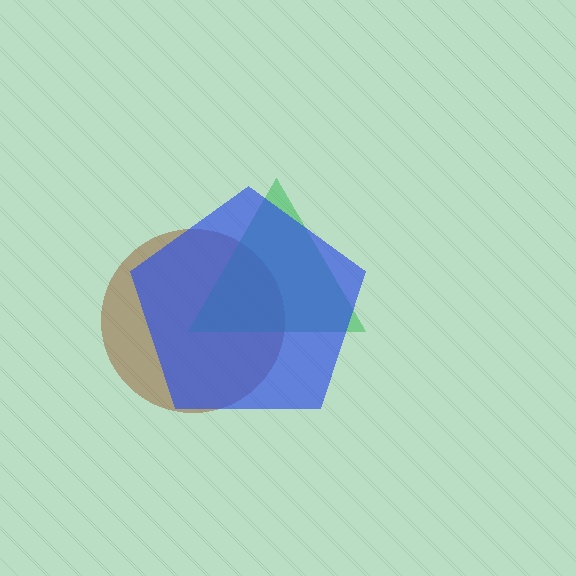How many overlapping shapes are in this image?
There are 3 overlapping shapes in the image.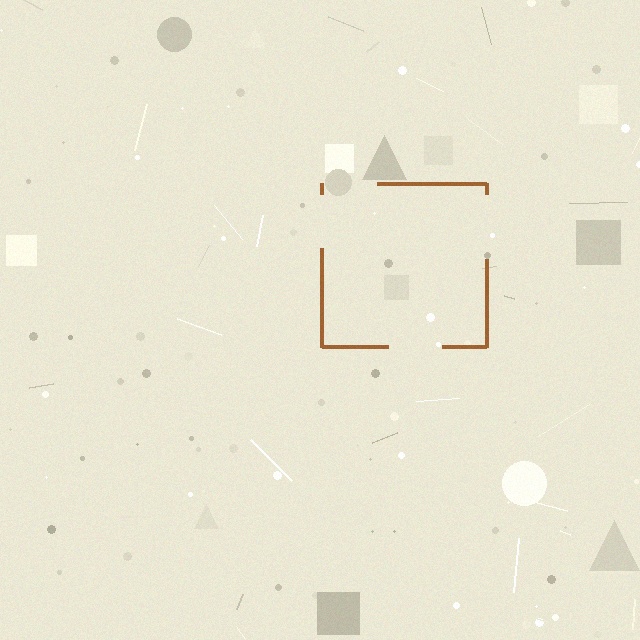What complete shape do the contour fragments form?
The contour fragments form a square.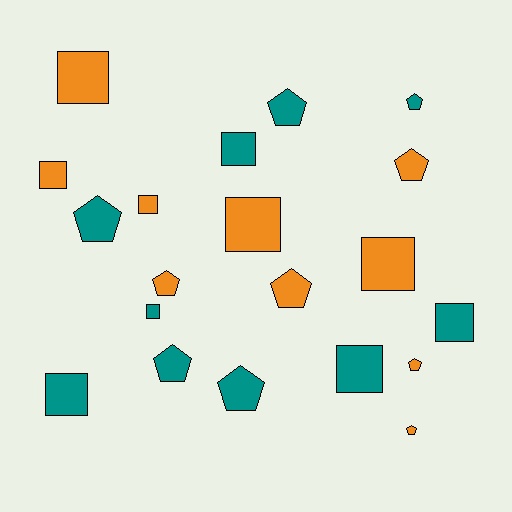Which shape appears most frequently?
Pentagon, with 10 objects.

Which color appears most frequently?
Orange, with 10 objects.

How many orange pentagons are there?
There are 5 orange pentagons.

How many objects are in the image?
There are 20 objects.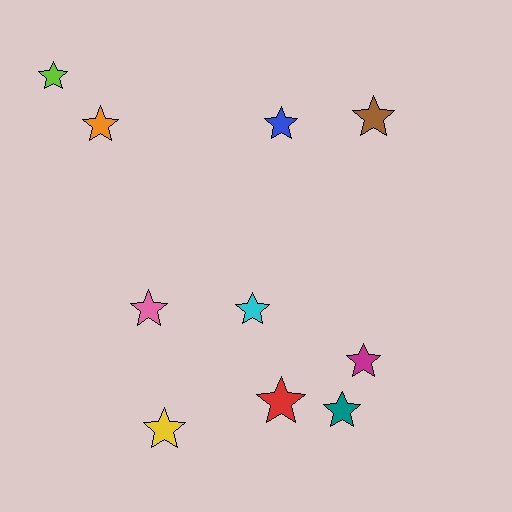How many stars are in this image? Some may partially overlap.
There are 10 stars.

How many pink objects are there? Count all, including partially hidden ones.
There is 1 pink object.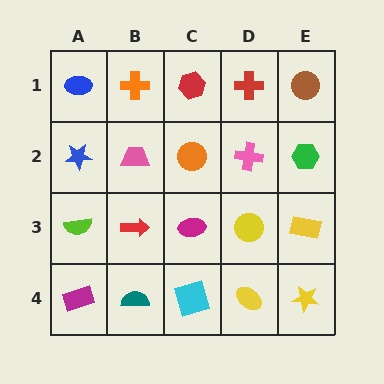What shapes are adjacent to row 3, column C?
An orange circle (row 2, column C), a cyan square (row 4, column C), a red arrow (row 3, column B), a yellow circle (row 3, column D).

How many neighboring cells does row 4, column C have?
3.